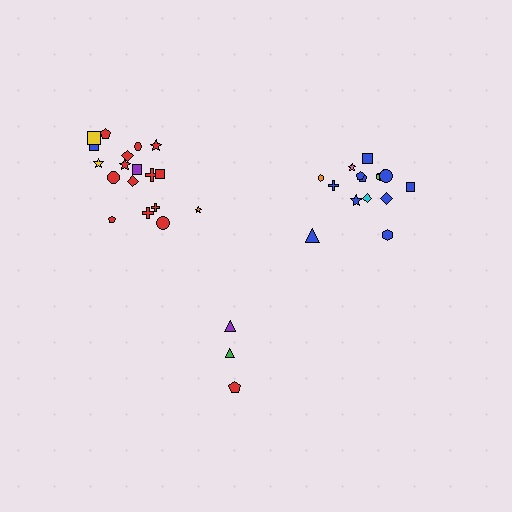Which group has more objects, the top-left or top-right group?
The top-left group.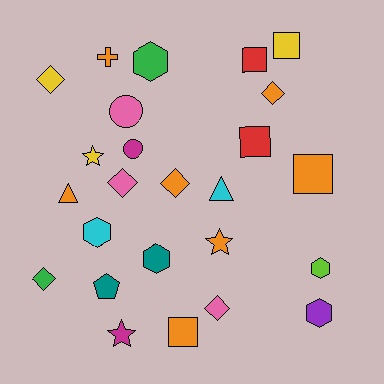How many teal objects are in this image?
There are 2 teal objects.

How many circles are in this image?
There are 2 circles.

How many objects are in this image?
There are 25 objects.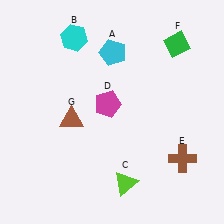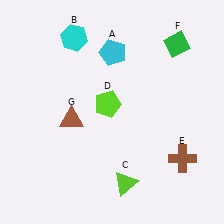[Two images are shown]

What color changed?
The pentagon (D) changed from magenta in Image 1 to lime in Image 2.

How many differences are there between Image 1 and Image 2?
There is 1 difference between the two images.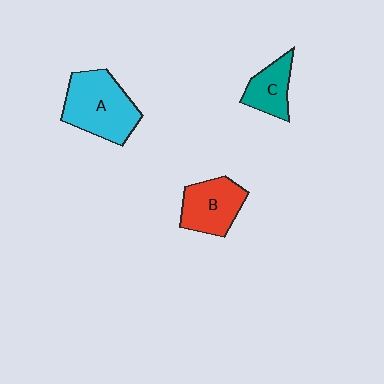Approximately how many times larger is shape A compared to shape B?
Approximately 1.4 times.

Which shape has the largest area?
Shape A (cyan).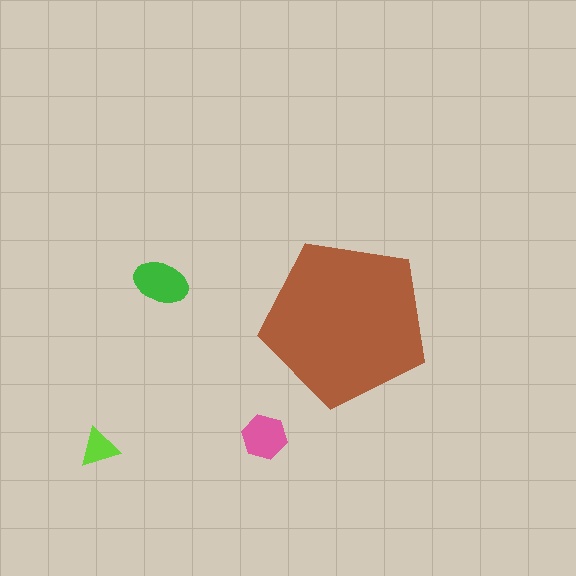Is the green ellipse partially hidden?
No, the green ellipse is fully visible.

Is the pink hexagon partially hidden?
No, the pink hexagon is fully visible.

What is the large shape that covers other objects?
A brown pentagon.